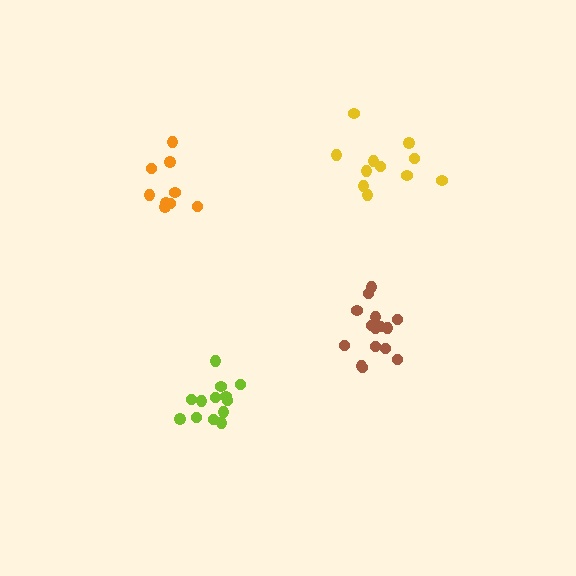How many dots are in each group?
Group 1: 11 dots, Group 2: 9 dots, Group 3: 13 dots, Group 4: 15 dots (48 total).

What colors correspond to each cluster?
The clusters are colored: yellow, orange, lime, brown.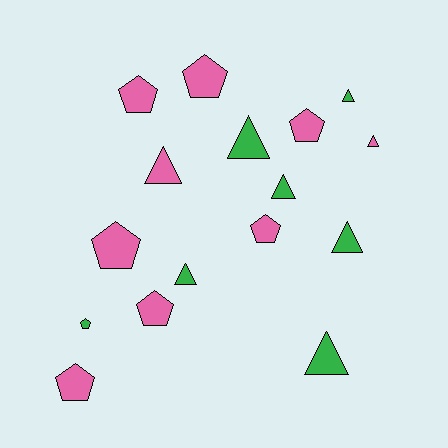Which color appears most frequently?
Pink, with 9 objects.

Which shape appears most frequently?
Triangle, with 8 objects.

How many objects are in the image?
There are 16 objects.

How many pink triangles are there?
There are 2 pink triangles.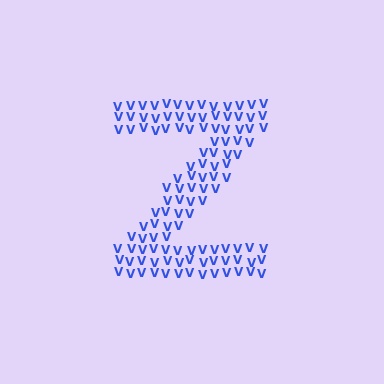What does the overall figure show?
The overall figure shows the letter Z.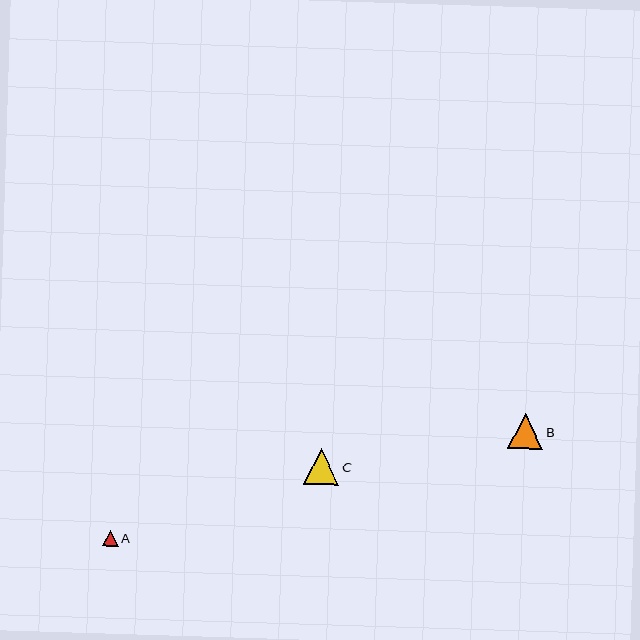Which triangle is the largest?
Triangle C is the largest with a size of approximately 35 pixels.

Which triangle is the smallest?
Triangle A is the smallest with a size of approximately 15 pixels.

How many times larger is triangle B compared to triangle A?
Triangle B is approximately 2.3 times the size of triangle A.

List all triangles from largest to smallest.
From largest to smallest: C, B, A.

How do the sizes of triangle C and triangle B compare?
Triangle C and triangle B are approximately the same size.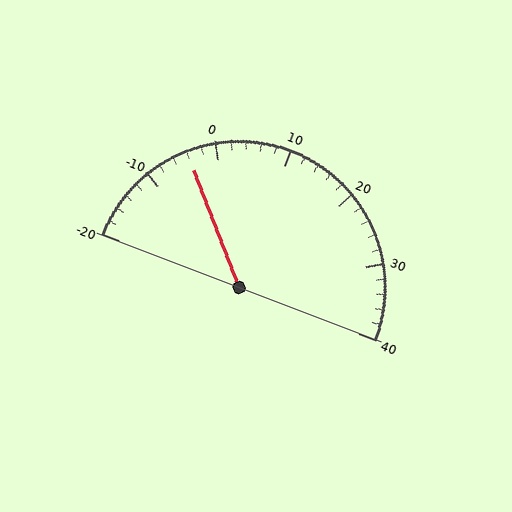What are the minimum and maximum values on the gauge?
The gauge ranges from -20 to 40.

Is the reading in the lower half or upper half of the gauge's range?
The reading is in the lower half of the range (-20 to 40).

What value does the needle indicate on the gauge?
The needle indicates approximately -4.